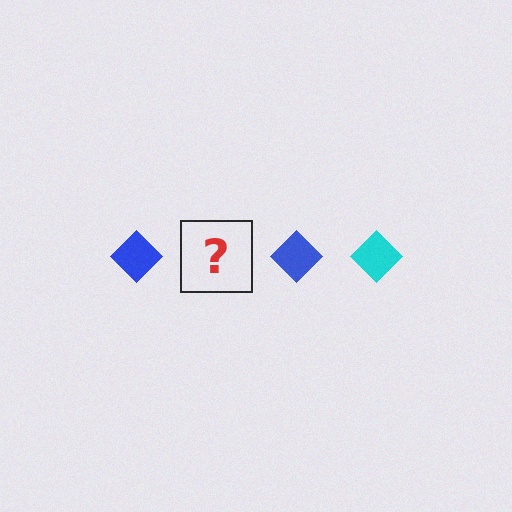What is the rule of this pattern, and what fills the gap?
The rule is that the pattern cycles through blue, cyan diamonds. The gap should be filled with a cyan diamond.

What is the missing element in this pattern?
The missing element is a cyan diamond.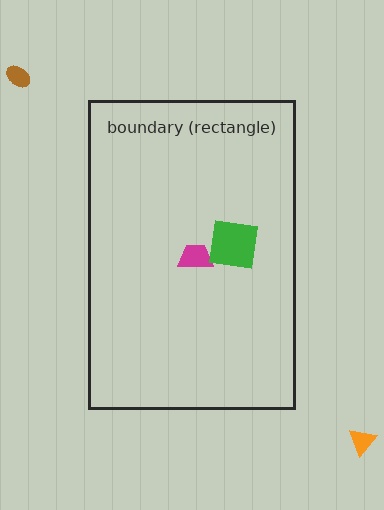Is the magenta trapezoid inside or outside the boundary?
Inside.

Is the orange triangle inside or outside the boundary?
Outside.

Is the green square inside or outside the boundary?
Inside.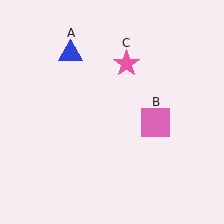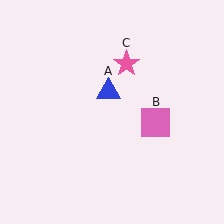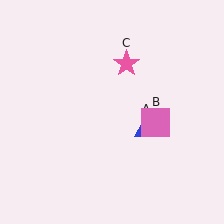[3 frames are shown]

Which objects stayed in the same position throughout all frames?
Pink square (object B) and pink star (object C) remained stationary.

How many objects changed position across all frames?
1 object changed position: blue triangle (object A).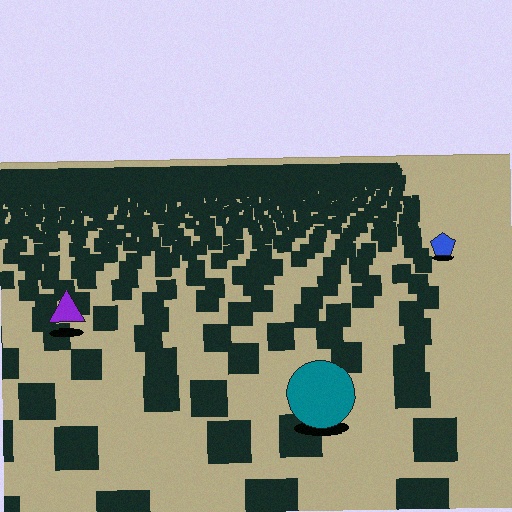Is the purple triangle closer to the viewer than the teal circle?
No. The teal circle is closer — you can tell from the texture gradient: the ground texture is coarser near it.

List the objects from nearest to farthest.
From nearest to farthest: the teal circle, the purple triangle, the blue pentagon.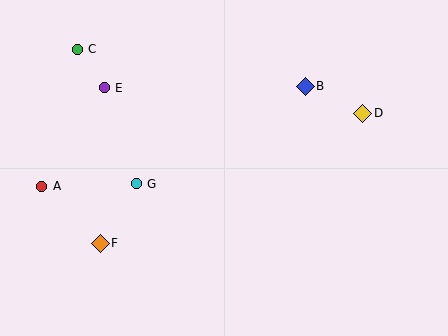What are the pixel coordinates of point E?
Point E is at (104, 88).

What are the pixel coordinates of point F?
Point F is at (100, 243).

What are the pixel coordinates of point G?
Point G is at (136, 184).